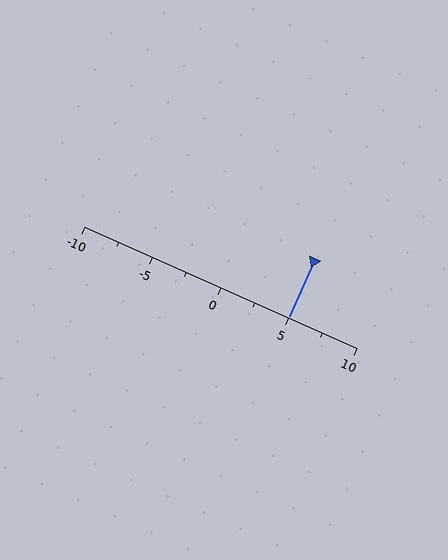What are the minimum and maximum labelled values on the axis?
The axis runs from -10 to 10.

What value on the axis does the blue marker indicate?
The marker indicates approximately 5.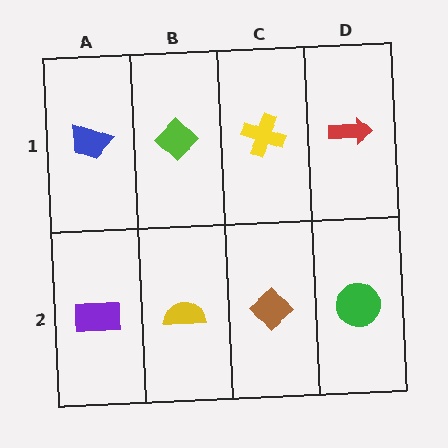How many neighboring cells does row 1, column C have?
3.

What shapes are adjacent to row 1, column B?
A yellow semicircle (row 2, column B), a blue trapezoid (row 1, column A), a yellow cross (row 1, column C).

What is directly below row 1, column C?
A brown diamond.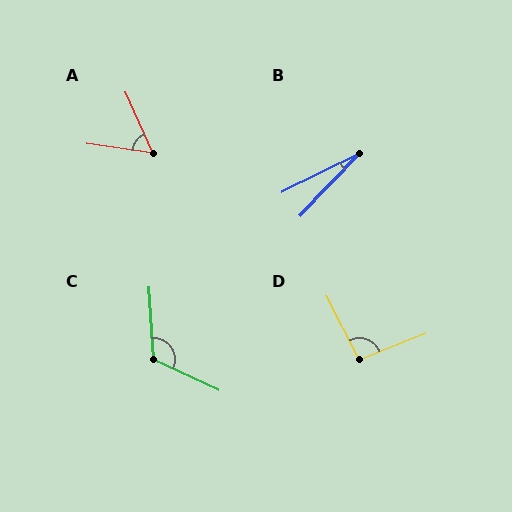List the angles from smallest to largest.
B (20°), A (58°), D (96°), C (119°).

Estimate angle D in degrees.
Approximately 96 degrees.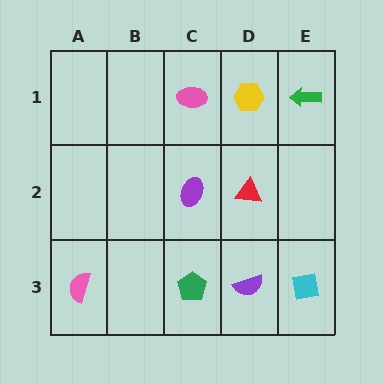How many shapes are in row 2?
2 shapes.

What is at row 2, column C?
A purple ellipse.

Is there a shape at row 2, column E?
No, that cell is empty.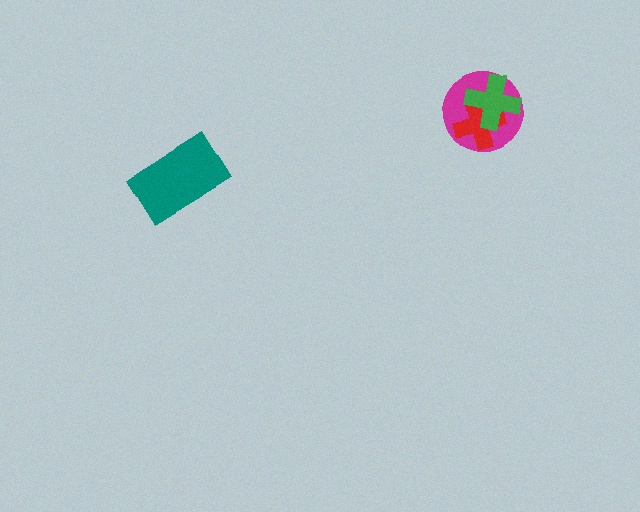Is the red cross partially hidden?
Yes, it is partially covered by another shape.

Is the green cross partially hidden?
No, no other shape covers it.